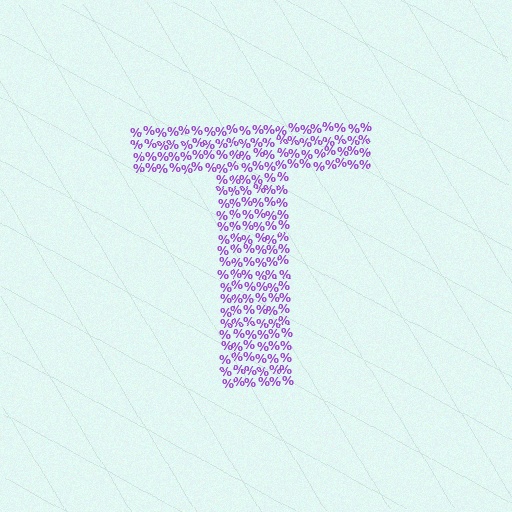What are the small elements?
The small elements are percent signs.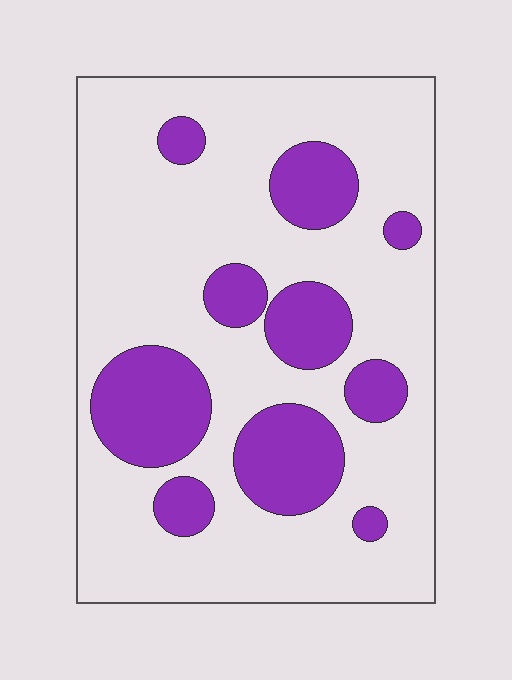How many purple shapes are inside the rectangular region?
10.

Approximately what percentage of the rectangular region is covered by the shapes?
Approximately 25%.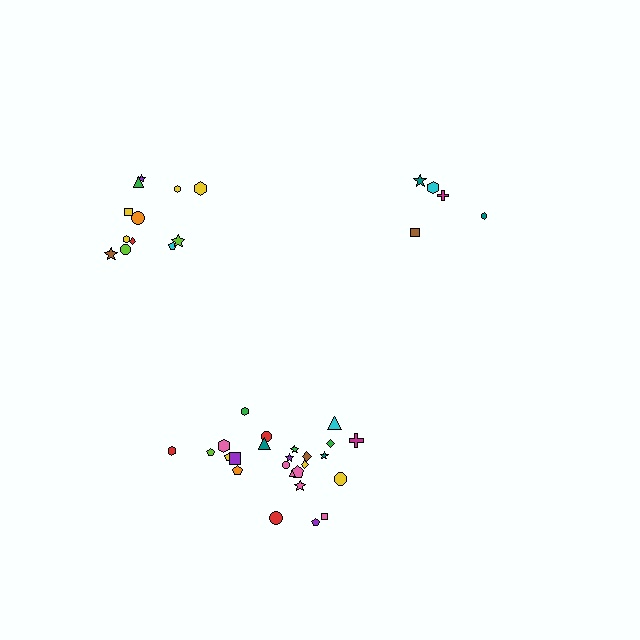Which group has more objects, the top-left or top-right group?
The top-left group.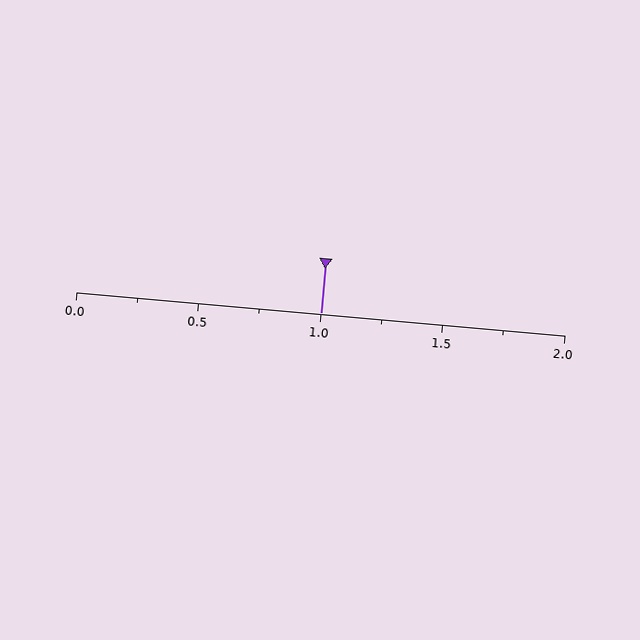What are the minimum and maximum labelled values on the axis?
The axis runs from 0.0 to 2.0.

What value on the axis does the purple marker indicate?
The marker indicates approximately 1.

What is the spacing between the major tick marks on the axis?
The major ticks are spaced 0.5 apart.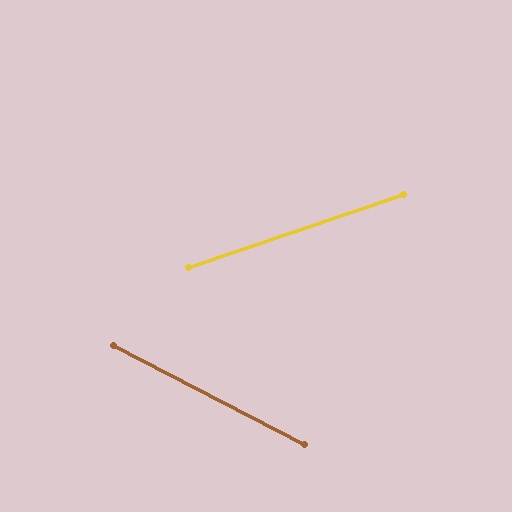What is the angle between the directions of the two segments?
Approximately 46 degrees.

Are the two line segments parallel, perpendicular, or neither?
Neither parallel nor perpendicular — they differ by about 46°.